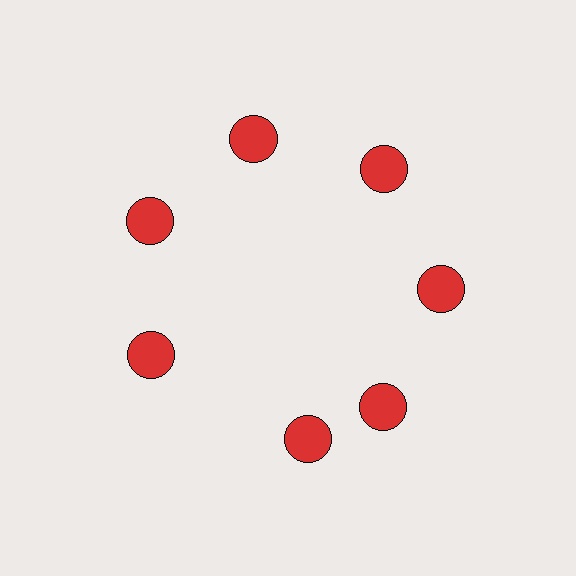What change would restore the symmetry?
The symmetry would be restored by rotating it back into even spacing with its neighbors so that all 7 circles sit at equal angles and equal distance from the center.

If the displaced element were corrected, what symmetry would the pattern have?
It would have 7-fold rotational symmetry — the pattern would map onto itself every 51 degrees.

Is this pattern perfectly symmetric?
No. The 7 red circles are arranged in a ring, but one element near the 6 o'clock position is rotated out of alignment along the ring, breaking the 7-fold rotational symmetry.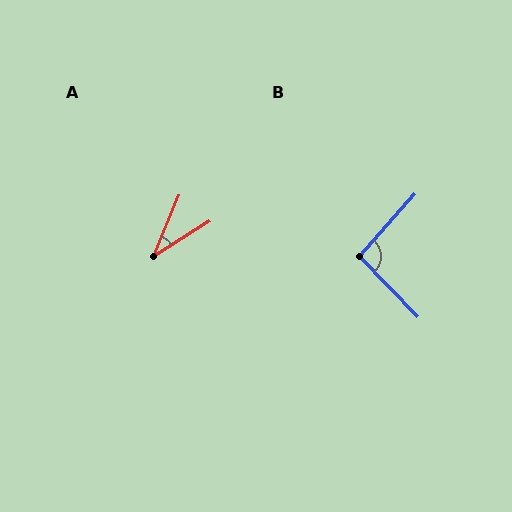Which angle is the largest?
B, at approximately 95 degrees.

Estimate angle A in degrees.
Approximately 35 degrees.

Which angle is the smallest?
A, at approximately 35 degrees.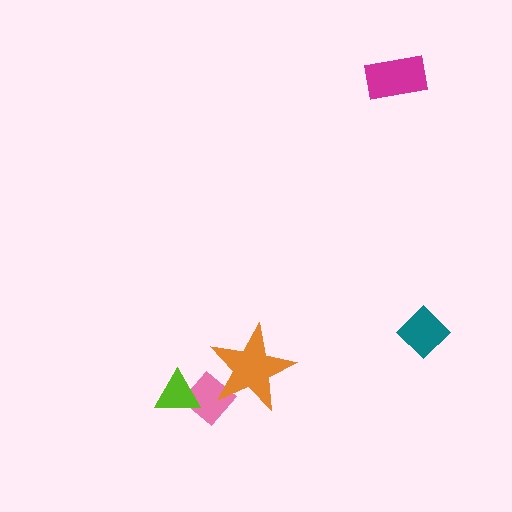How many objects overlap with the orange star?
1 object overlaps with the orange star.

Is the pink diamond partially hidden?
Yes, it is partially covered by another shape.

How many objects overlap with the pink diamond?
2 objects overlap with the pink diamond.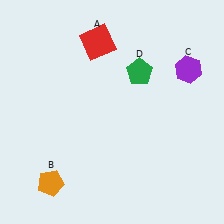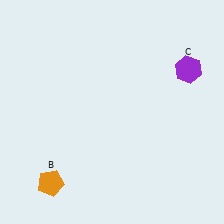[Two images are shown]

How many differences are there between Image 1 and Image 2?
There are 2 differences between the two images.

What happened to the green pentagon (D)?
The green pentagon (D) was removed in Image 2. It was in the top-right area of Image 1.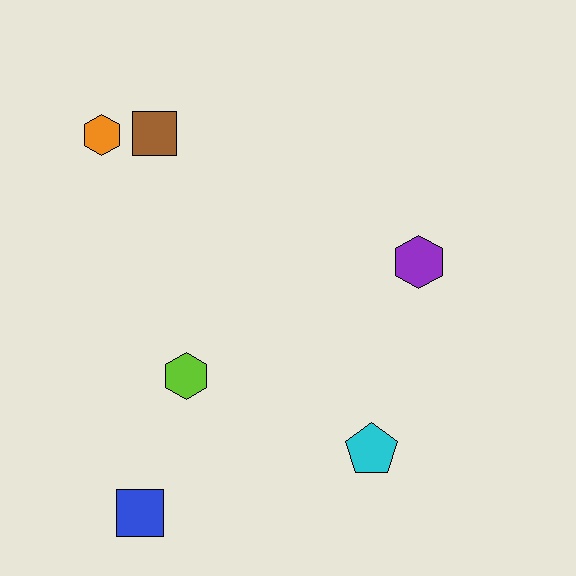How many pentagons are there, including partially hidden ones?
There is 1 pentagon.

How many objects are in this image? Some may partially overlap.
There are 6 objects.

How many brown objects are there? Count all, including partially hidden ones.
There is 1 brown object.